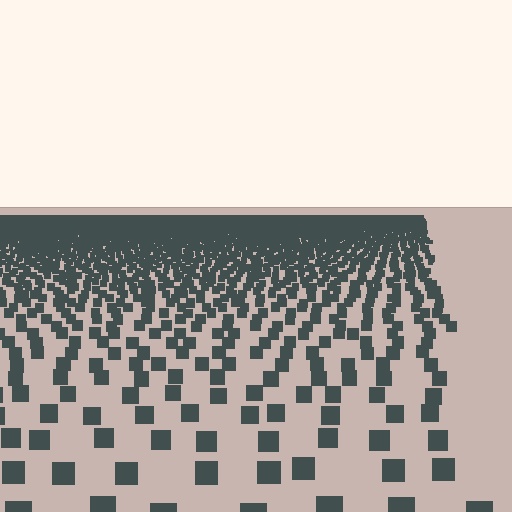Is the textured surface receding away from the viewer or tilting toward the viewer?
The surface is receding away from the viewer. Texture elements get smaller and denser toward the top.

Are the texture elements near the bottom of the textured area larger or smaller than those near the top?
Larger. Near the bottom, elements are closer to the viewer and appear at a bigger on-screen size.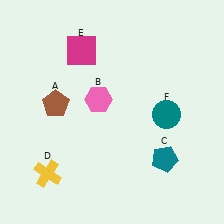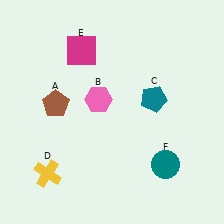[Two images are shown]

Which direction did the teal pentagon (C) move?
The teal pentagon (C) moved up.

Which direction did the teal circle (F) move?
The teal circle (F) moved down.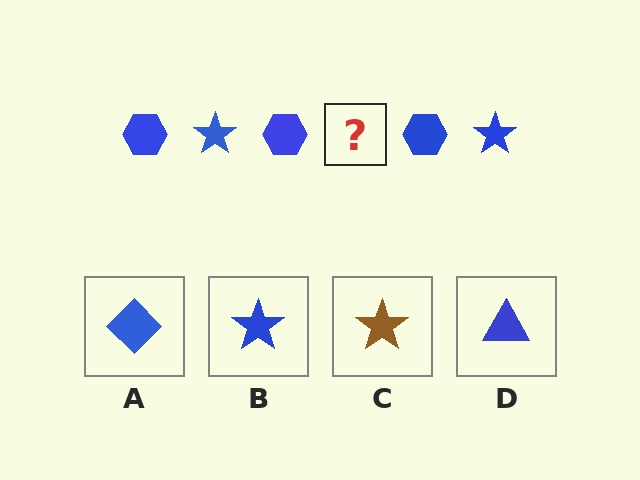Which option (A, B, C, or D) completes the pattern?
B.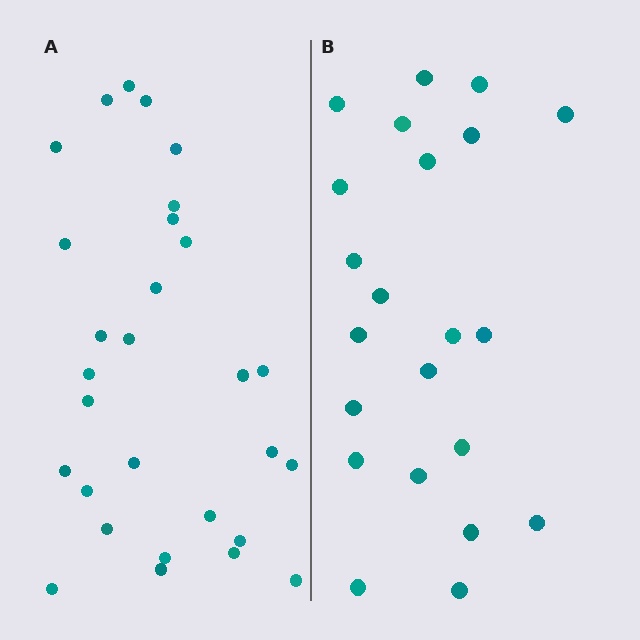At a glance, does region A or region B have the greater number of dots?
Region A (the left region) has more dots.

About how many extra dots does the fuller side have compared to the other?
Region A has roughly 8 or so more dots than region B.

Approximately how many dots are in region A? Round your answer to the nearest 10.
About 30 dots. (The exact count is 29, which rounds to 30.)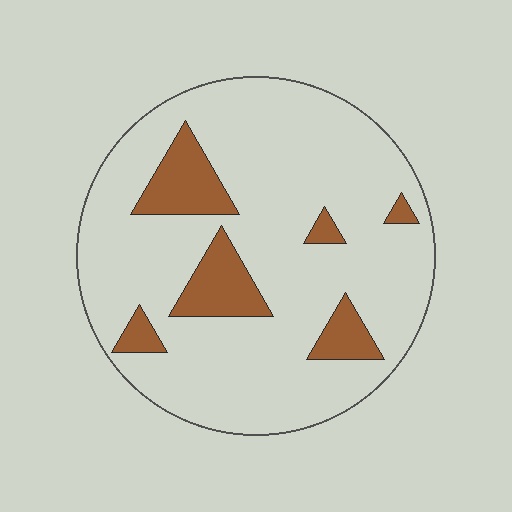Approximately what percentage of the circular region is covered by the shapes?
Approximately 15%.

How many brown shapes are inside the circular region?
6.